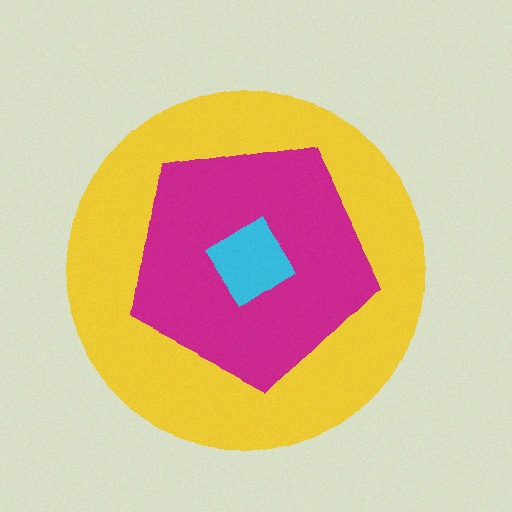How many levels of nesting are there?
3.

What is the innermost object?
The cyan diamond.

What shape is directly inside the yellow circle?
The magenta pentagon.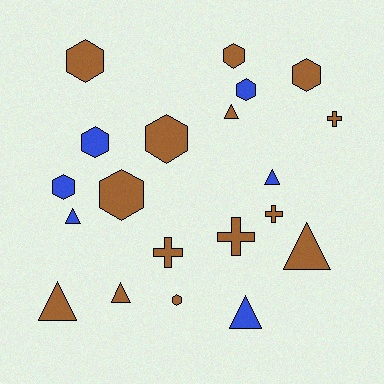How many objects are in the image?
There are 20 objects.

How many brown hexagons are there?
There are 6 brown hexagons.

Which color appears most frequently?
Brown, with 14 objects.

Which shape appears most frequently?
Hexagon, with 9 objects.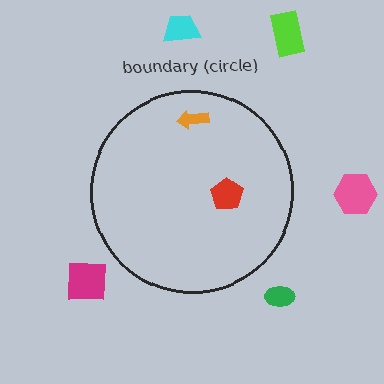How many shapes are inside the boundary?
2 inside, 5 outside.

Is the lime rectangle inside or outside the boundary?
Outside.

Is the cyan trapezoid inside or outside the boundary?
Outside.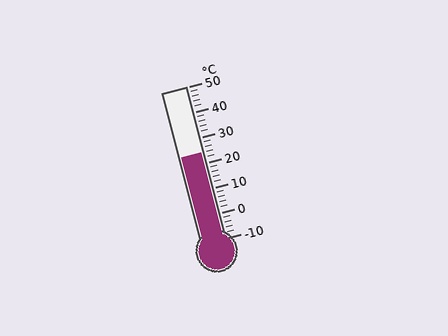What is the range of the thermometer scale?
The thermometer scale ranges from -10°C to 50°C.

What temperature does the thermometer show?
The thermometer shows approximately 24°C.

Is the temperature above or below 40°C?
The temperature is below 40°C.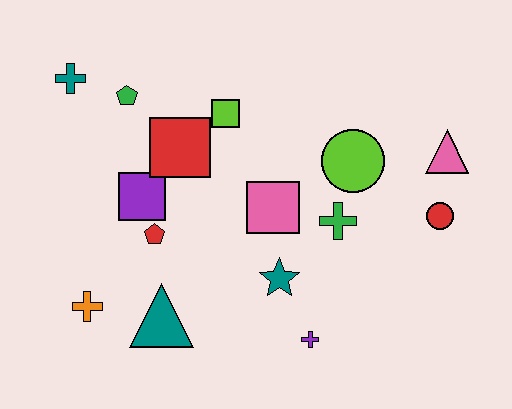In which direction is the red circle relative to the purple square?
The red circle is to the right of the purple square.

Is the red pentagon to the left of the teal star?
Yes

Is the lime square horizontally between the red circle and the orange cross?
Yes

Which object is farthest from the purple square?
The pink triangle is farthest from the purple square.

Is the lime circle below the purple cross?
No